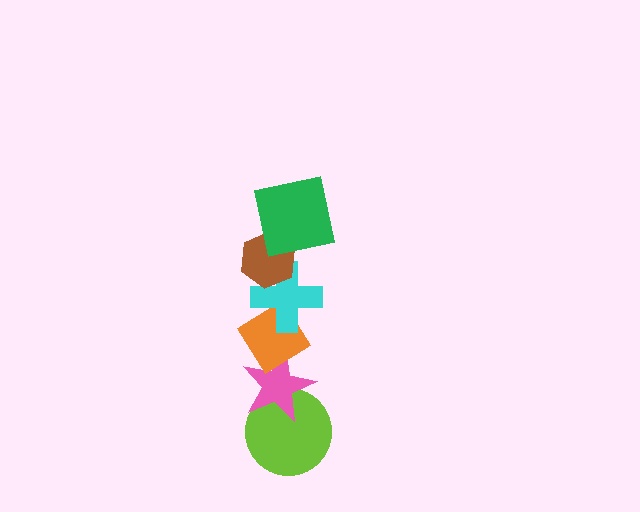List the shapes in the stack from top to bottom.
From top to bottom: the green square, the brown hexagon, the cyan cross, the orange diamond, the pink star, the lime circle.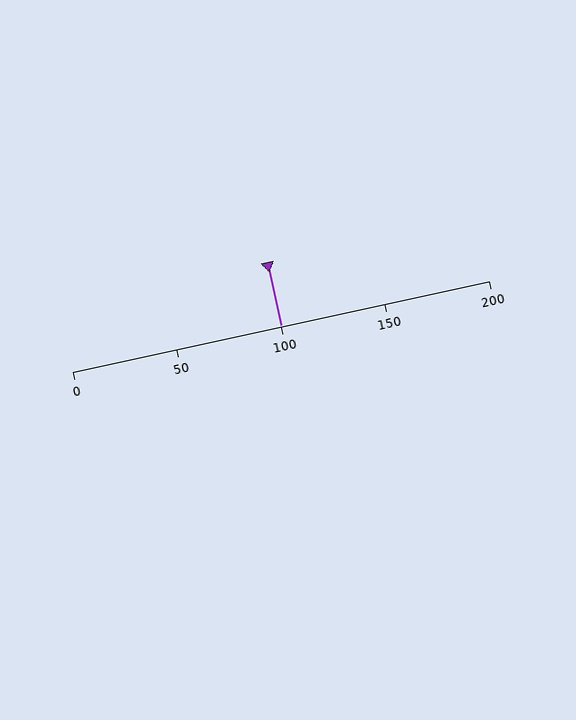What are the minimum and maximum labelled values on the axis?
The axis runs from 0 to 200.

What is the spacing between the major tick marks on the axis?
The major ticks are spaced 50 apart.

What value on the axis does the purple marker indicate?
The marker indicates approximately 100.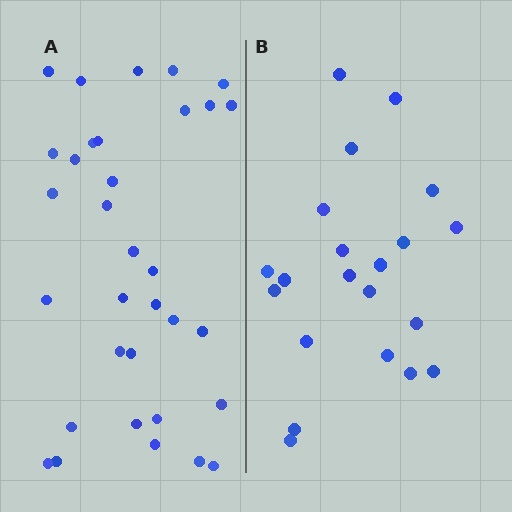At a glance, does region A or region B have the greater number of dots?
Region A (the left region) has more dots.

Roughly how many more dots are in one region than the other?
Region A has roughly 12 or so more dots than region B.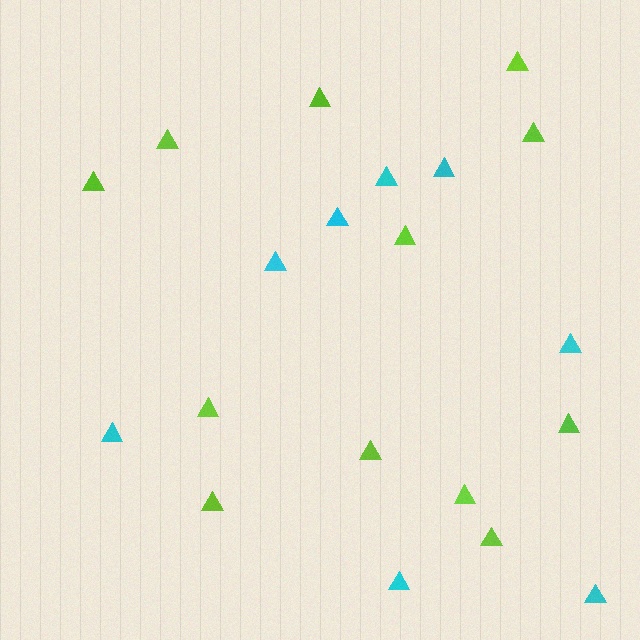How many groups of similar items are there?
There are 2 groups: one group of lime triangles (12) and one group of cyan triangles (8).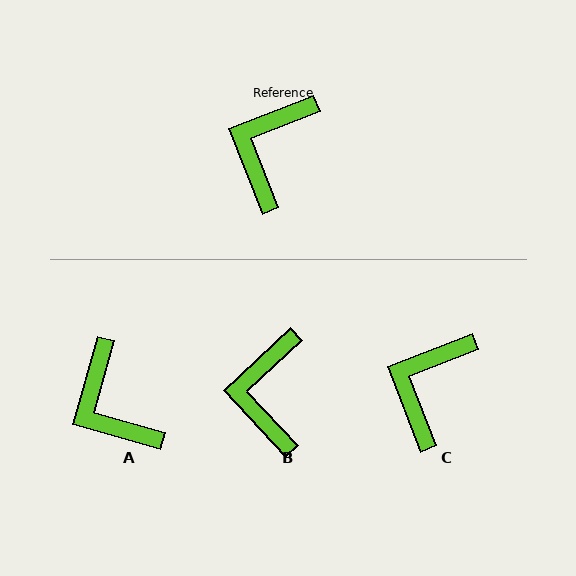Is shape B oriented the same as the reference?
No, it is off by about 21 degrees.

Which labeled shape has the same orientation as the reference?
C.